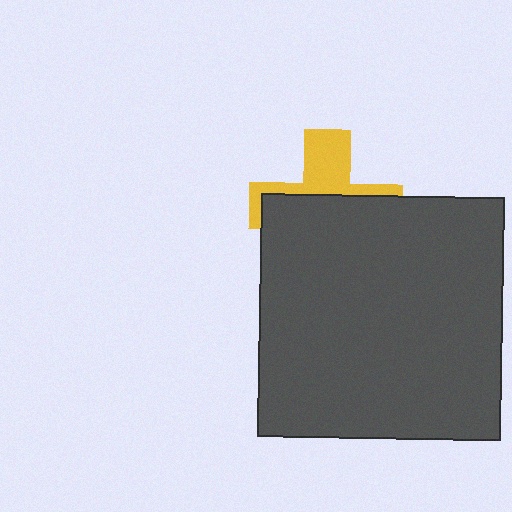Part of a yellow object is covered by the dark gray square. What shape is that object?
It is a cross.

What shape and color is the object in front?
The object in front is a dark gray square.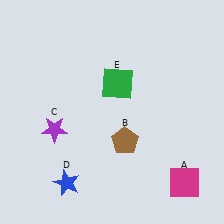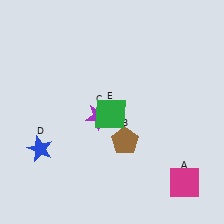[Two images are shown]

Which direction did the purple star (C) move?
The purple star (C) moved right.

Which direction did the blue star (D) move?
The blue star (D) moved up.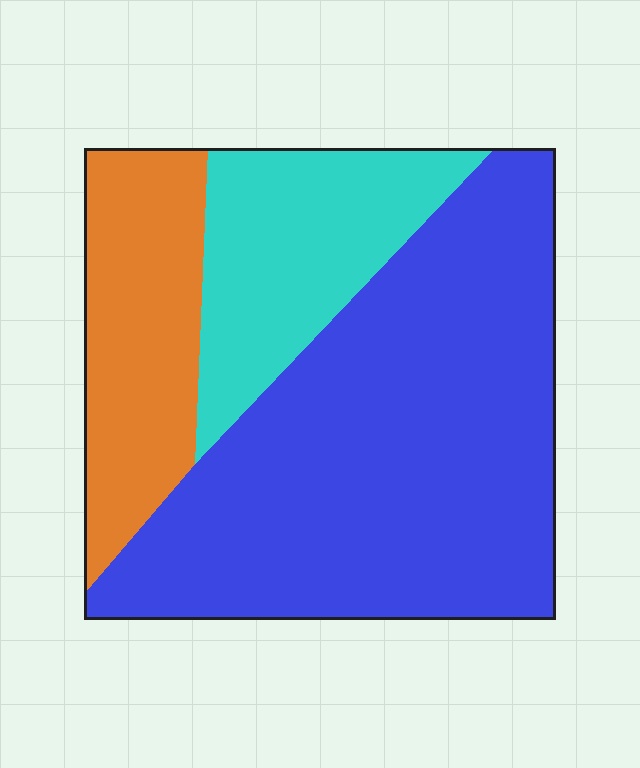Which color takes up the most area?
Blue, at roughly 60%.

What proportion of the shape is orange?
Orange takes up about one fifth (1/5) of the shape.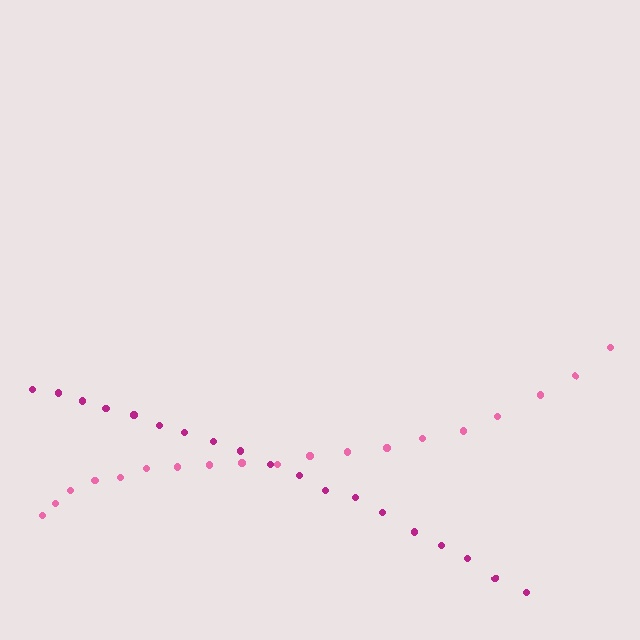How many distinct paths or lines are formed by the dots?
There are 2 distinct paths.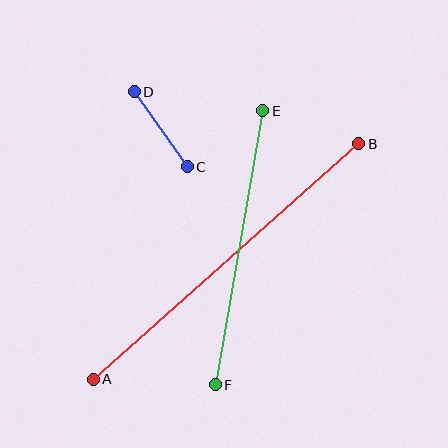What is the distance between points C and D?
The distance is approximately 92 pixels.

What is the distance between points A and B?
The distance is approximately 355 pixels.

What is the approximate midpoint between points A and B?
The midpoint is at approximately (226, 262) pixels.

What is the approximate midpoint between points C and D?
The midpoint is at approximately (161, 129) pixels.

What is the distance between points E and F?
The distance is approximately 278 pixels.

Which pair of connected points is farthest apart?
Points A and B are farthest apart.